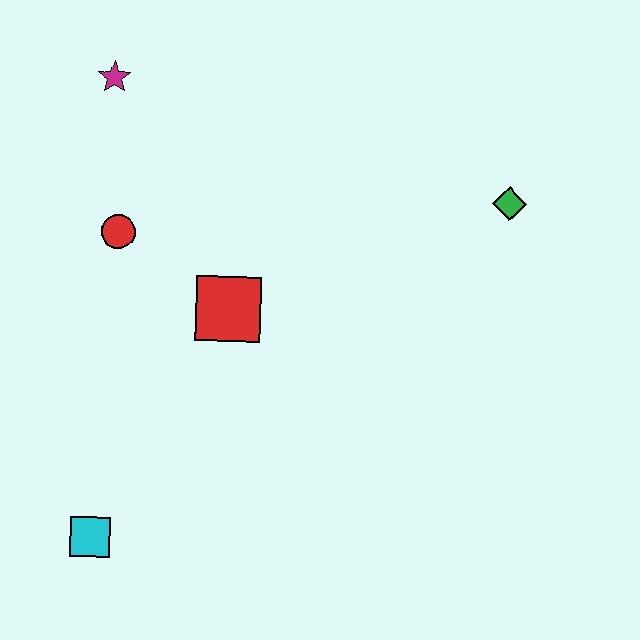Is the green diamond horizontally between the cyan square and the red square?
No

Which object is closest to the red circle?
The red square is closest to the red circle.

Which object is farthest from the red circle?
The green diamond is farthest from the red circle.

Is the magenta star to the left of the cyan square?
No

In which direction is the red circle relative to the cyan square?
The red circle is above the cyan square.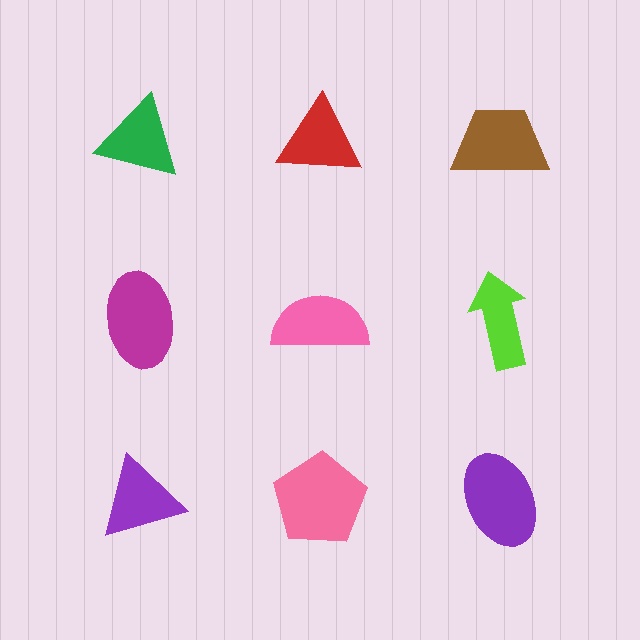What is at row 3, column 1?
A purple triangle.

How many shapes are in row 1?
3 shapes.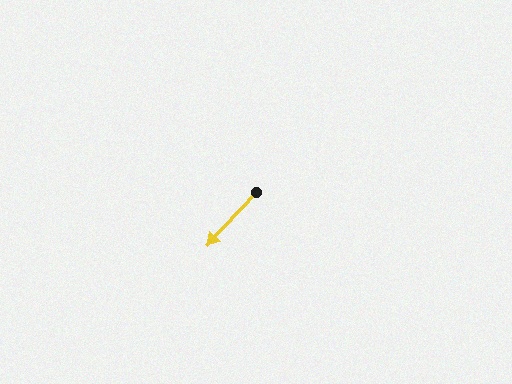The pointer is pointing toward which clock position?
Roughly 7 o'clock.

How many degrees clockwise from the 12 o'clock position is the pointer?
Approximately 223 degrees.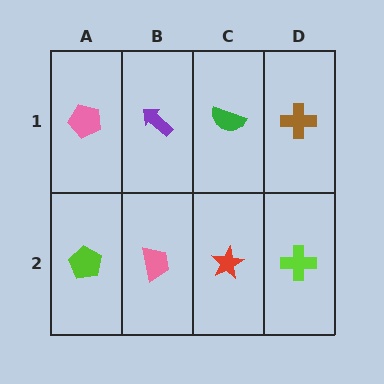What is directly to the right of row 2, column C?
A lime cross.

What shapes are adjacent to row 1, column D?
A lime cross (row 2, column D), a green semicircle (row 1, column C).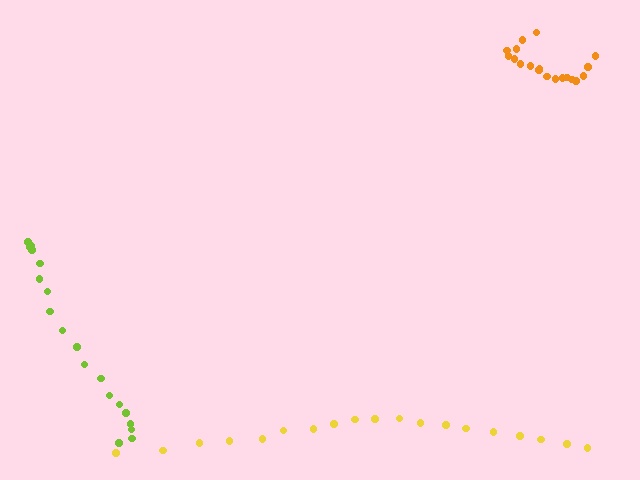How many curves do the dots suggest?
There are 3 distinct paths.